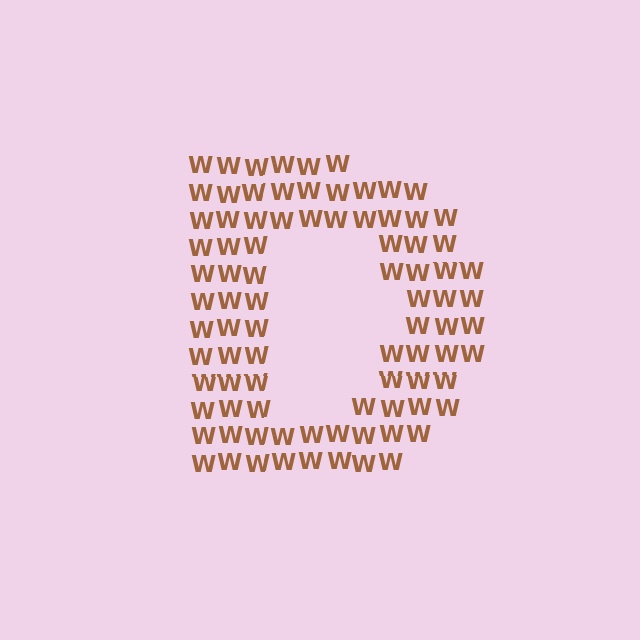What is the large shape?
The large shape is the letter D.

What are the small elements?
The small elements are letter W's.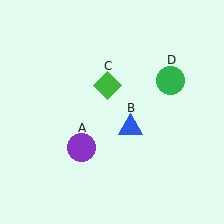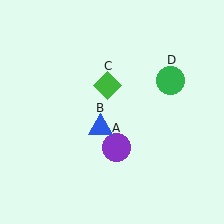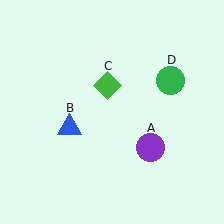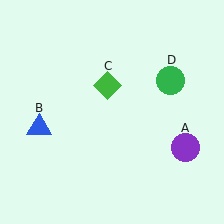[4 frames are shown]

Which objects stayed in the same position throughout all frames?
Green diamond (object C) and green circle (object D) remained stationary.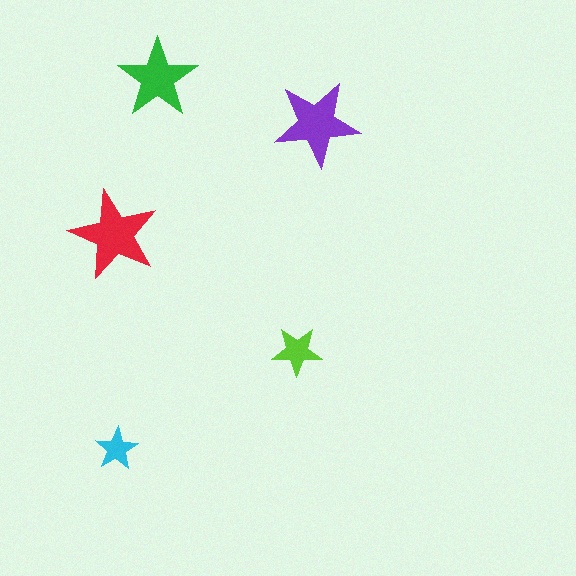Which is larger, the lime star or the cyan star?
The lime one.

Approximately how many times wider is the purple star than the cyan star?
About 2 times wider.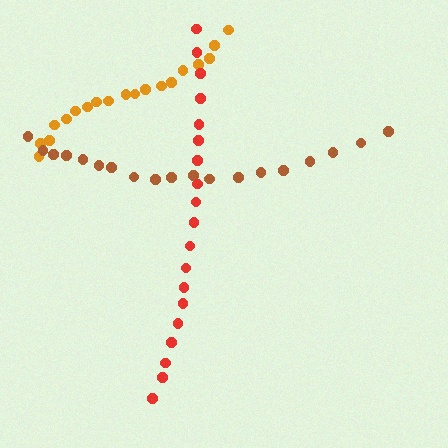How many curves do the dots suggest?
There are 3 distinct paths.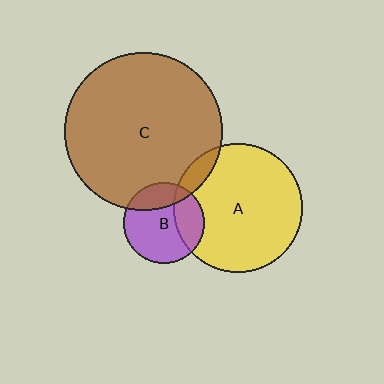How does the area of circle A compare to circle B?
Approximately 2.5 times.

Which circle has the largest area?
Circle C (brown).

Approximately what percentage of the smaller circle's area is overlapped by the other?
Approximately 25%.